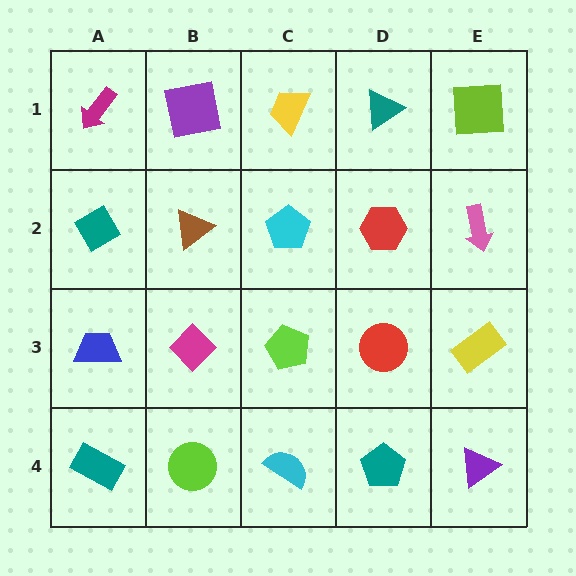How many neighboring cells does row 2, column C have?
4.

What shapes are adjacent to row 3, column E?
A pink arrow (row 2, column E), a purple triangle (row 4, column E), a red circle (row 3, column D).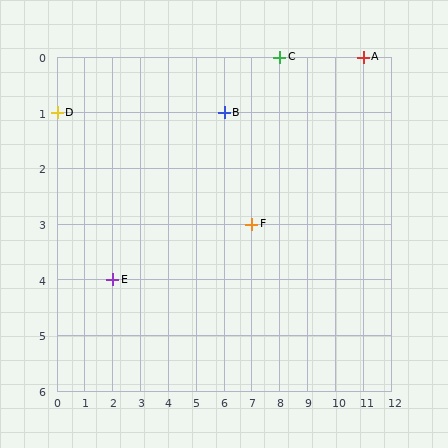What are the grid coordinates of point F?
Point F is at grid coordinates (7, 3).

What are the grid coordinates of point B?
Point B is at grid coordinates (6, 1).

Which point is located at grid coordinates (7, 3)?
Point F is at (7, 3).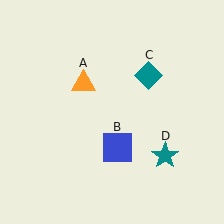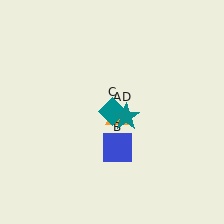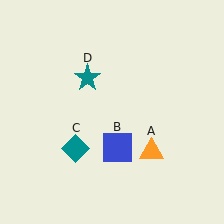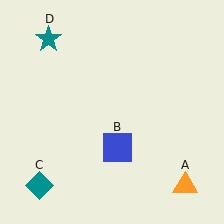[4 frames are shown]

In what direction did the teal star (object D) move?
The teal star (object D) moved up and to the left.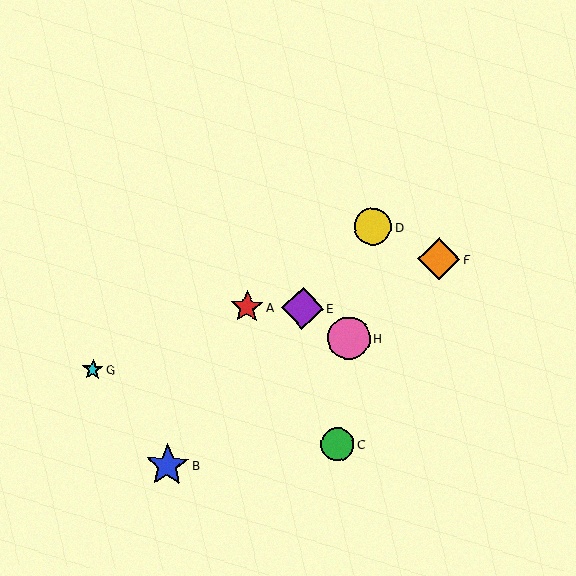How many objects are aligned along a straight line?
3 objects (B, D, E) are aligned along a straight line.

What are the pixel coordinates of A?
Object A is at (247, 307).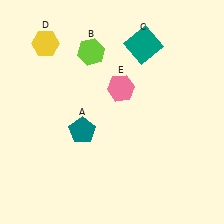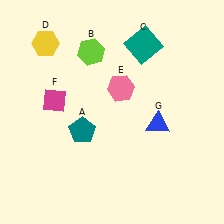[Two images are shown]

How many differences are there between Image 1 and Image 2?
There are 2 differences between the two images.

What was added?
A magenta diamond (F), a blue triangle (G) were added in Image 2.